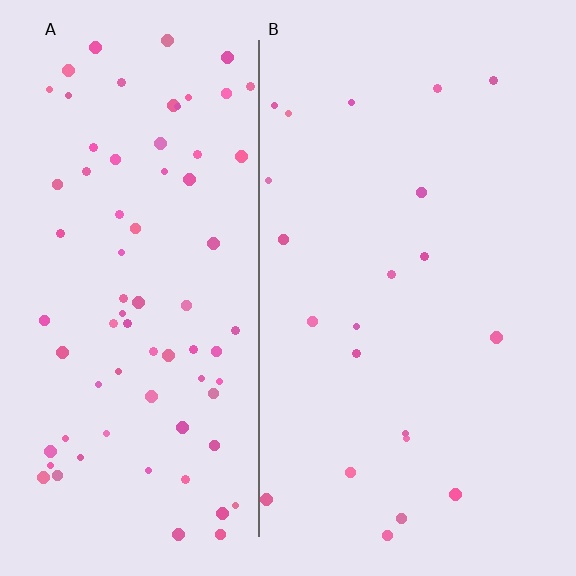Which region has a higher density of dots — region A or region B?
A (the left).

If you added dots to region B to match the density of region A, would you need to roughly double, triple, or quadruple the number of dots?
Approximately quadruple.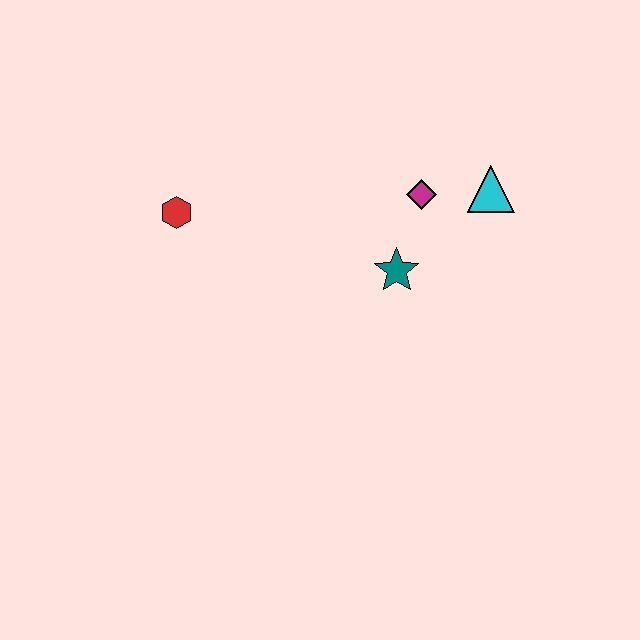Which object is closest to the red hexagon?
The teal star is closest to the red hexagon.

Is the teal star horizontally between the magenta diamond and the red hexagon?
Yes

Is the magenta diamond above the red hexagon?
Yes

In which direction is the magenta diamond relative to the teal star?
The magenta diamond is above the teal star.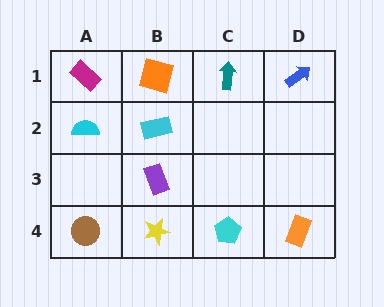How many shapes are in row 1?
4 shapes.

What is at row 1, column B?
An orange square.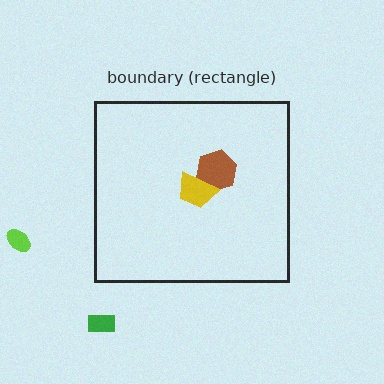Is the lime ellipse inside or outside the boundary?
Outside.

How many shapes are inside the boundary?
2 inside, 2 outside.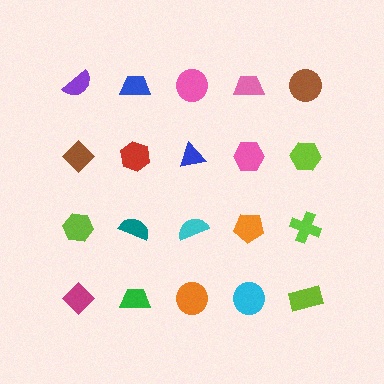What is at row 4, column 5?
A lime rectangle.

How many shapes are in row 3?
5 shapes.